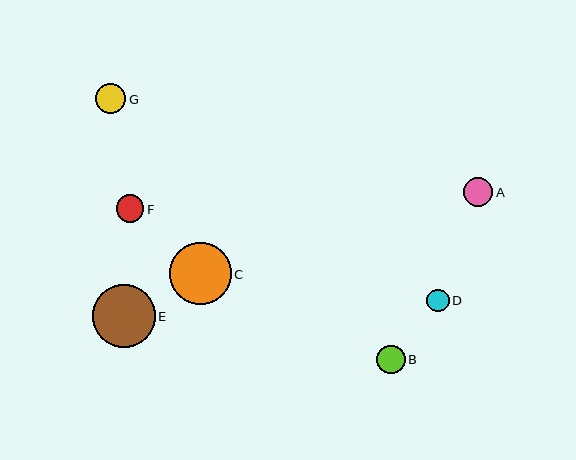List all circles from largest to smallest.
From largest to smallest: E, C, G, A, B, F, D.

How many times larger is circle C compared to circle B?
Circle C is approximately 2.2 times the size of circle B.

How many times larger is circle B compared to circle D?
Circle B is approximately 1.3 times the size of circle D.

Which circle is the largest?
Circle E is the largest with a size of approximately 63 pixels.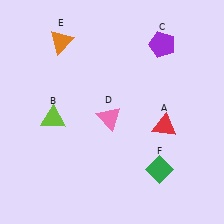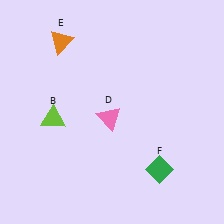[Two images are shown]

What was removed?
The red triangle (A), the purple pentagon (C) were removed in Image 2.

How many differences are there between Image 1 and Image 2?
There are 2 differences between the two images.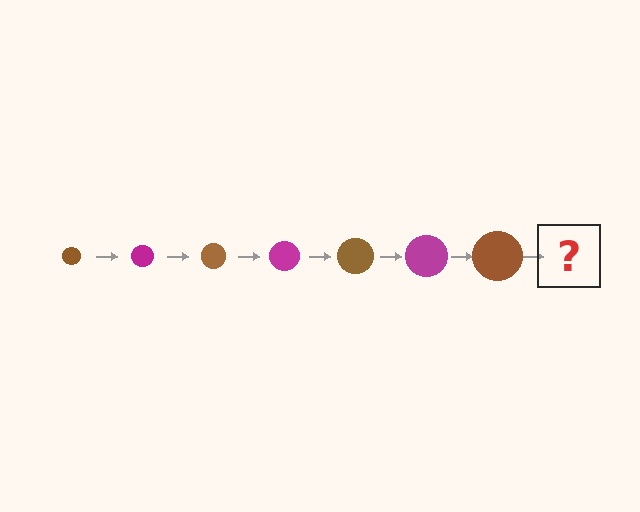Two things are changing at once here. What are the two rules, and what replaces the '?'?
The two rules are that the circle grows larger each step and the color cycles through brown and magenta. The '?' should be a magenta circle, larger than the previous one.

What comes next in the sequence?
The next element should be a magenta circle, larger than the previous one.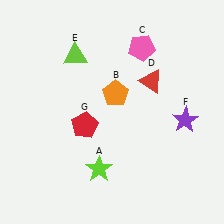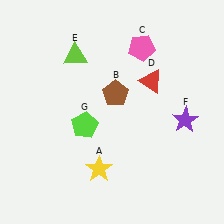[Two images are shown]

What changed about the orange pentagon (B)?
In Image 1, B is orange. In Image 2, it changed to brown.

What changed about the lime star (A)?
In Image 1, A is lime. In Image 2, it changed to yellow.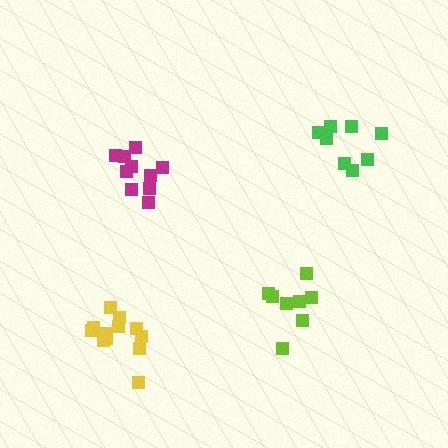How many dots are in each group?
Group 1: 13 dots, Group 2: 8 dots, Group 3: 10 dots, Group 4: 8 dots (39 total).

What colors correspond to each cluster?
The clusters are colored: yellow, lime, magenta, green.